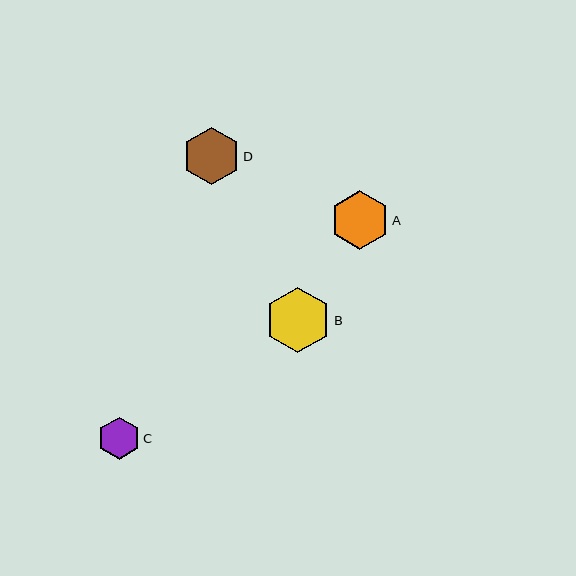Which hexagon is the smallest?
Hexagon C is the smallest with a size of approximately 42 pixels.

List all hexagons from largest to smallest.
From largest to smallest: B, A, D, C.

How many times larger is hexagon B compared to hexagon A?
Hexagon B is approximately 1.1 times the size of hexagon A.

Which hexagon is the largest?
Hexagon B is the largest with a size of approximately 65 pixels.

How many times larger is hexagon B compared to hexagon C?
Hexagon B is approximately 1.5 times the size of hexagon C.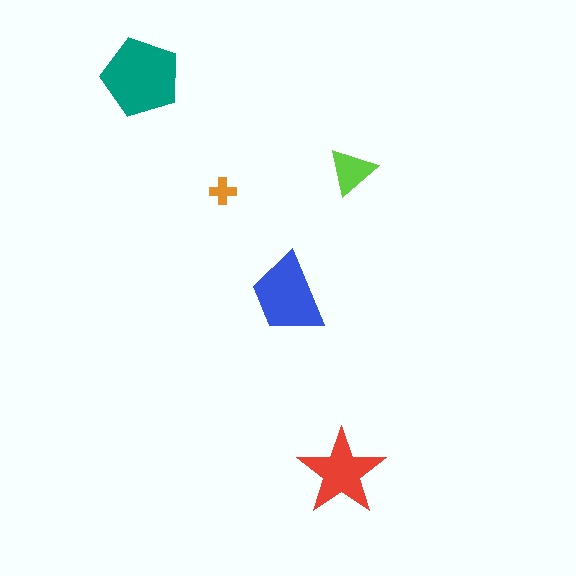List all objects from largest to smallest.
The teal pentagon, the blue trapezoid, the red star, the lime triangle, the orange cross.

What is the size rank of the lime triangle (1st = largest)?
4th.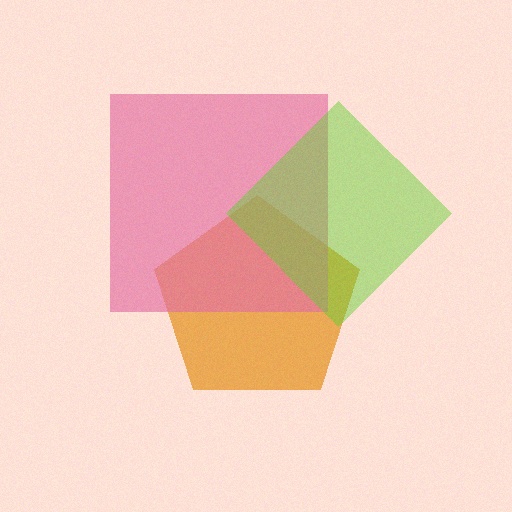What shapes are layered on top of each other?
The layered shapes are: an orange pentagon, a pink square, a lime diamond.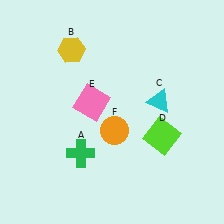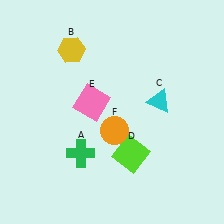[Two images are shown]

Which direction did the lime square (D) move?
The lime square (D) moved left.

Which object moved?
The lime square (D) moved left.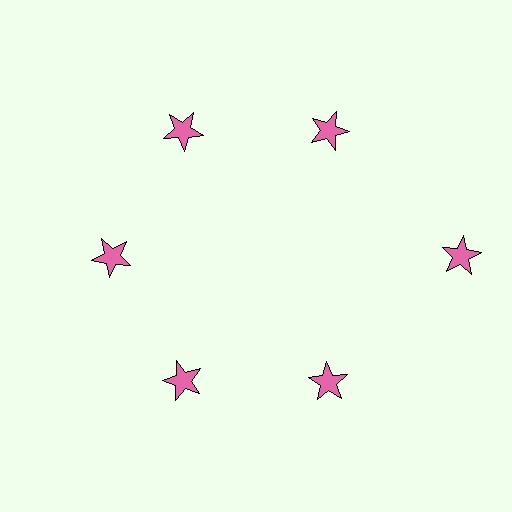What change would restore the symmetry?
The symmetry would be restored by moving it inward, back onto the ring so that all 6 stars sit at equal angles and equal distance from the center.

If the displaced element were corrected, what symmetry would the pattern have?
It would have 6-fold rotational symmetry — the pattern would map onto itself every 60 degrees.